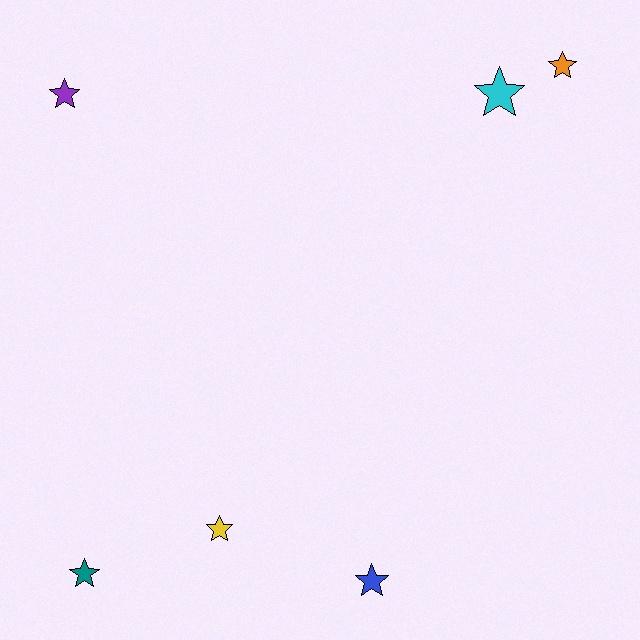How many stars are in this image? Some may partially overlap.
There are 6 stars.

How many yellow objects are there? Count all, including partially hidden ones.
There is 1 yellow object.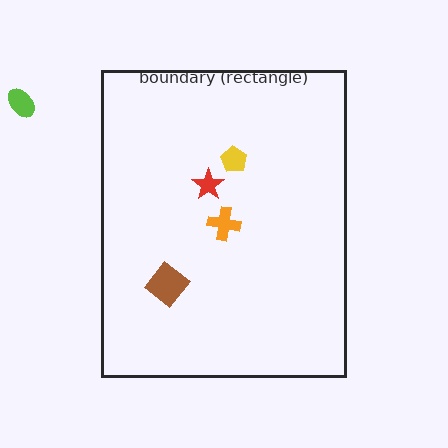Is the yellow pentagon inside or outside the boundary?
Inside.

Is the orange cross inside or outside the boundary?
Inside.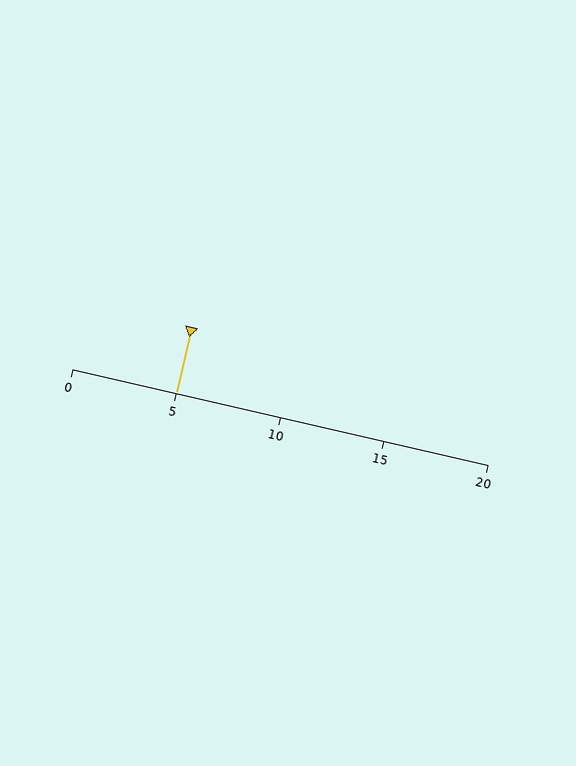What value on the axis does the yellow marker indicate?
The marker indicates approximately 5.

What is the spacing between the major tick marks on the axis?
The major ticks are spaced 5 apart.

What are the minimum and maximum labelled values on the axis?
The axis runs from 0 to 20.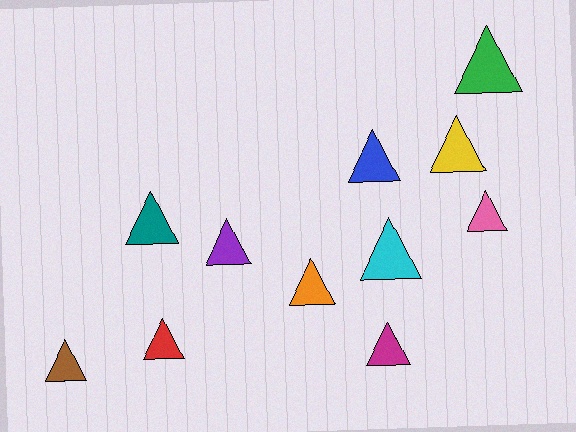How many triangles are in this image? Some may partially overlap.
There are 11 triangles.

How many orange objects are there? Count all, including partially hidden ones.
There is 1 orange object.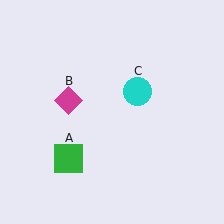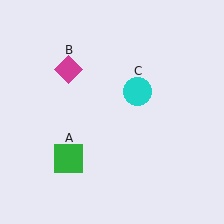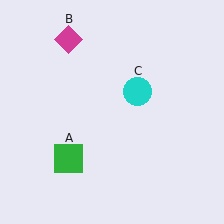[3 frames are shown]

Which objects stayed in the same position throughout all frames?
Green square (object A) and cyan circle (object C) remained stationary.